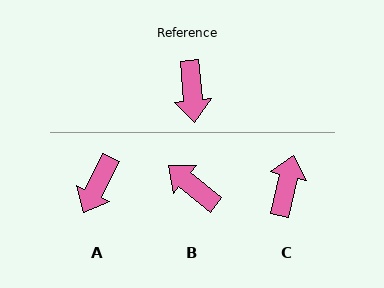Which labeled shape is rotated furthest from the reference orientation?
C, about 161 degrees away.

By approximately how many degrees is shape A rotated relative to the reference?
Approximately 32 degrees clockwise.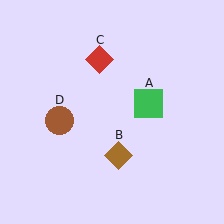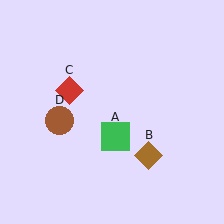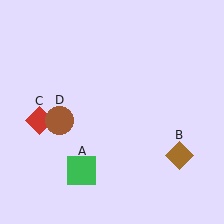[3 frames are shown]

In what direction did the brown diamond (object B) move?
The brown diamond (object B) moved right.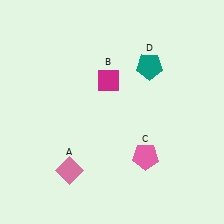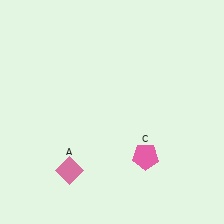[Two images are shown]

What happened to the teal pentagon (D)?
The teal pentagon (D) was removed in Image 2. It was in the top-right area of Image 1.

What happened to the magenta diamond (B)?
The magenta diamond (B) was removed in Image 2. It was in the top-left area of Image 1.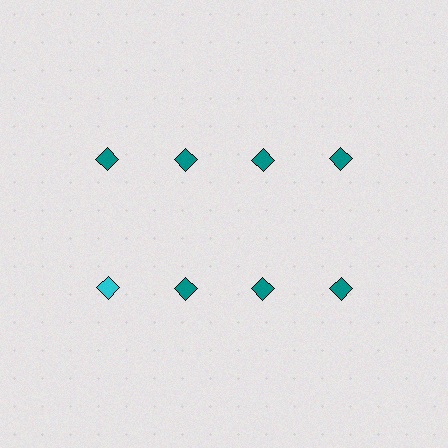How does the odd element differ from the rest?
It has a different color: cyan instead of teal.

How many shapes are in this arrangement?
There are 8 shapes arranged in a grid pattern.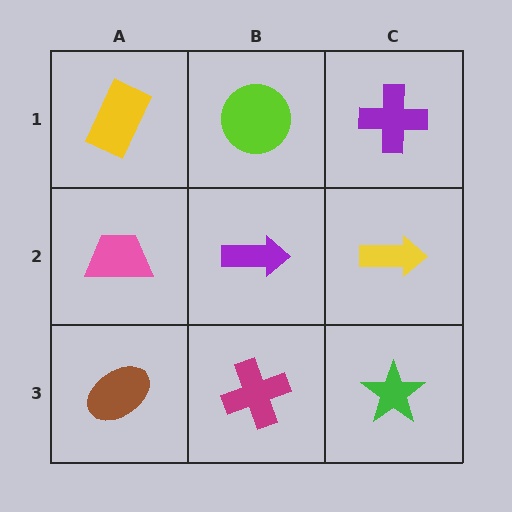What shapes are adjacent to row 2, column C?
A purple cross (row 1, column C), a green star (row 3, column C), a purple arrow (row 2, column B).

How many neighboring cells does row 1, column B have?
3.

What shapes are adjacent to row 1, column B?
A purple arrow (row 2, column B), a yellow rectangle (row 1, column A), a purple cross (row 1, column C).